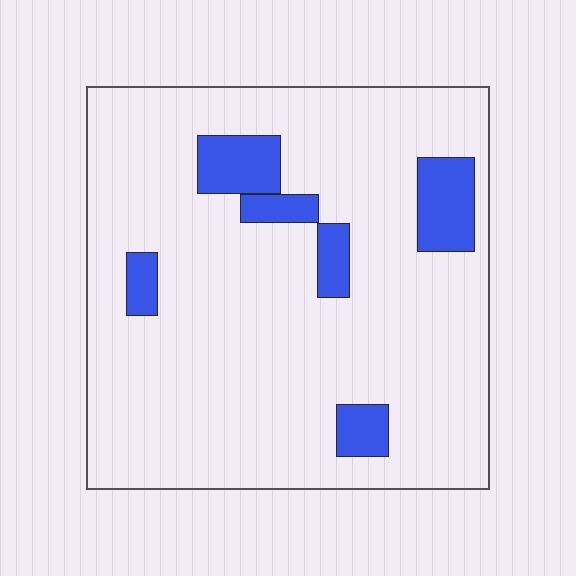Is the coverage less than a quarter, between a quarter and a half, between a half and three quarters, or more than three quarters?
Less than a quarter.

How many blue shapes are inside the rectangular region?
6.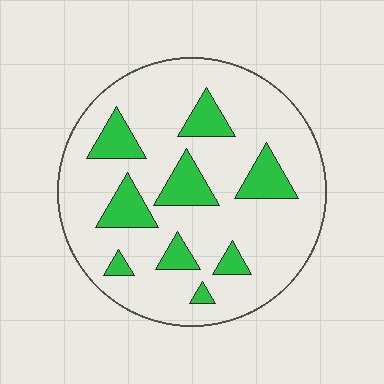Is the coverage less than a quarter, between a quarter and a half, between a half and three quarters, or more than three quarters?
Less than a quarter.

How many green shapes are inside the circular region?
9.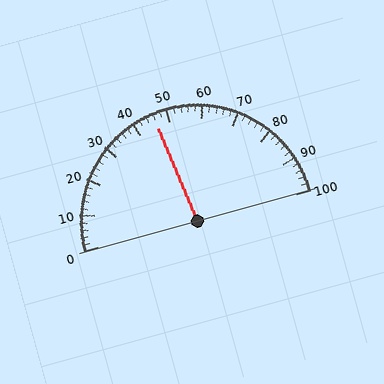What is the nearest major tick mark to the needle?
The nearest major tick mark is 50.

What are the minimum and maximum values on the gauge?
The gauge ranges from 0 to 100.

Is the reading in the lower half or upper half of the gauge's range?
The reading is in the lower half of the range (0 to 100).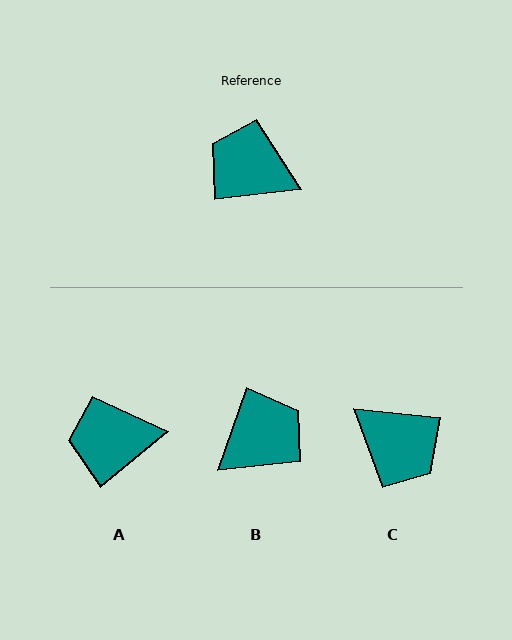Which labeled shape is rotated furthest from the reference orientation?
C, about 167 degrees away.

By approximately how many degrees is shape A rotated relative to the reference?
Approximately 32 degrees counter-clockwise.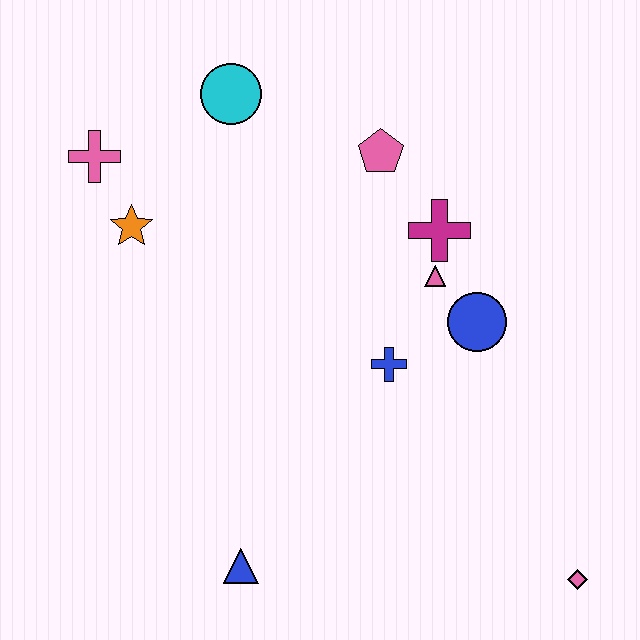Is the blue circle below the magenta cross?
Yes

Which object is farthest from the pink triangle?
The pink cross is farthest from the pink triangle.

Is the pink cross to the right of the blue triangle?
No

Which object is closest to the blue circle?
The pink triangle is closest to the blue circle.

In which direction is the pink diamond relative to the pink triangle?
The pink diamond is below the pink triangle.